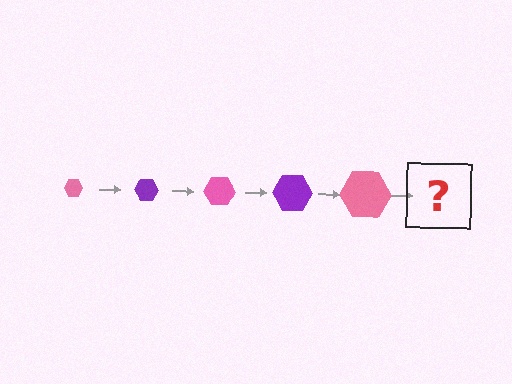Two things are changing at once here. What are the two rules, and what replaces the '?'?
The two rules are that the hexagon grows larger each step and the color cycles through pink and purple. The '?' should be a purple hexagon, larger than the previous one.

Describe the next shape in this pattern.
It should be a purple hexagon, larger than the previous one.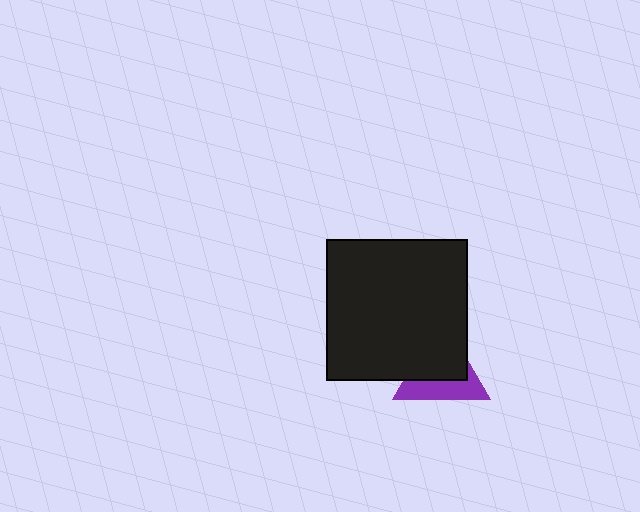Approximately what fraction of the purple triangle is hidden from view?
Roughly 59% of the purple triangle is hidden behind the black square.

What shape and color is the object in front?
The object in front is a black square.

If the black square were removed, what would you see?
You would see the complete purple triangle.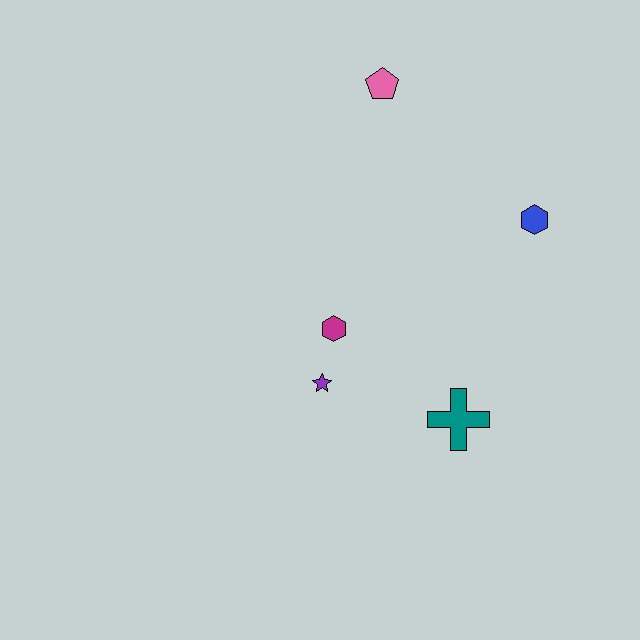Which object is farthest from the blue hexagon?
The purple star is farthest from the blue hexagon.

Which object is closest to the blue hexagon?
The pink pentagon is closest to the blue hexagon.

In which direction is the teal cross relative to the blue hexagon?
The teal cross is below the blue hexagon.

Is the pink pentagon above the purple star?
Yes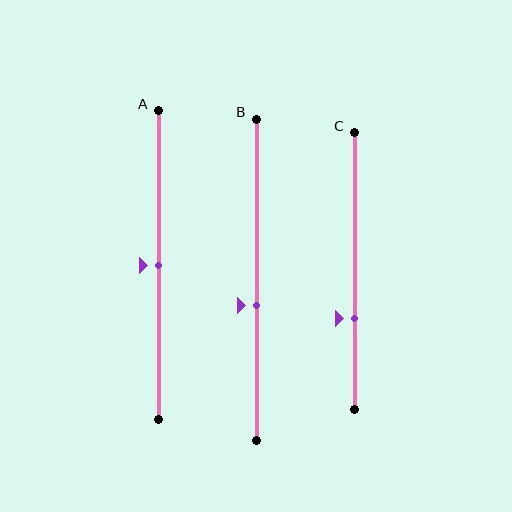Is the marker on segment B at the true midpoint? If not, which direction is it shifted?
No, the marker on segment B is shifted downward by about 8% of the segment length.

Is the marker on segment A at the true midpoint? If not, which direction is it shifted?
Yes, the marker on segment A is at the true midpoint.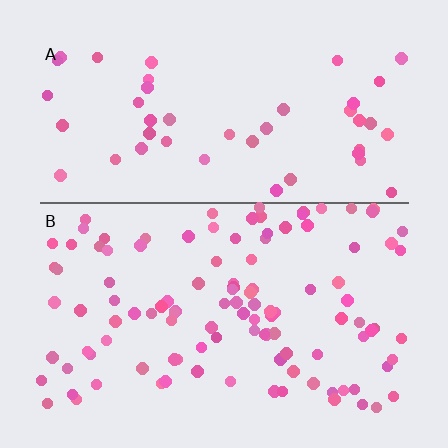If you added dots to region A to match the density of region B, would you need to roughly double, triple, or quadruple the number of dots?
Approximately double.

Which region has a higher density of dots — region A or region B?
B (the bottom).